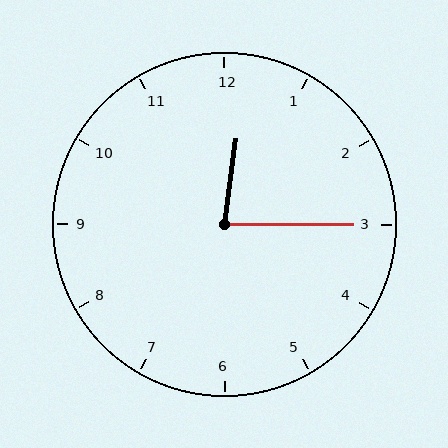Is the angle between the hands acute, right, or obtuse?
It is acute.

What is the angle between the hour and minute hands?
Approximately 82 degrees.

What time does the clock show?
12:15.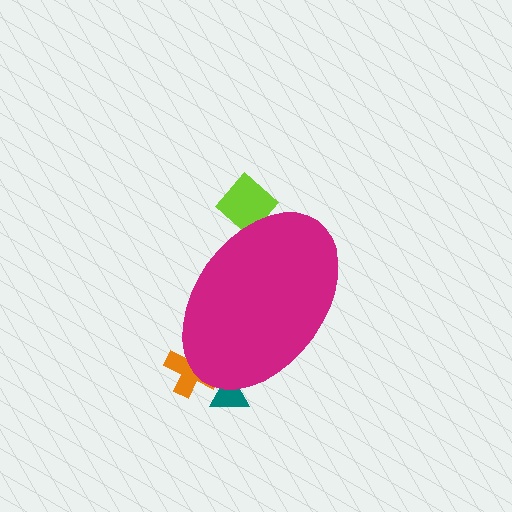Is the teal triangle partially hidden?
Yes, the teal triangle is partially hidden behind the magenta ellipse.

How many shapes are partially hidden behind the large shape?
3 shapes are partially hidden.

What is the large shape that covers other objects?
A magenta ellipse.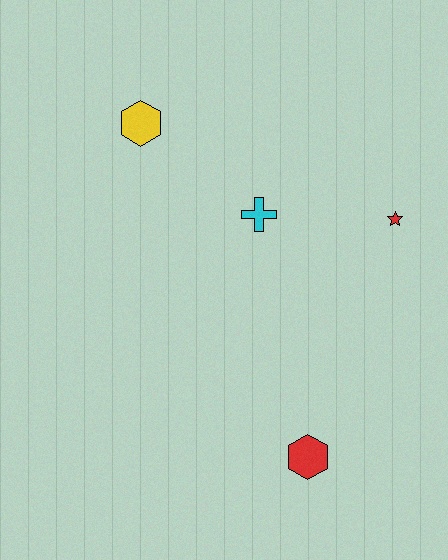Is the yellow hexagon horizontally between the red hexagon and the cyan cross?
No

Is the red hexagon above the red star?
No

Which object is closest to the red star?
The cyan cross is closest to the red star.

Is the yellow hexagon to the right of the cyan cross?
No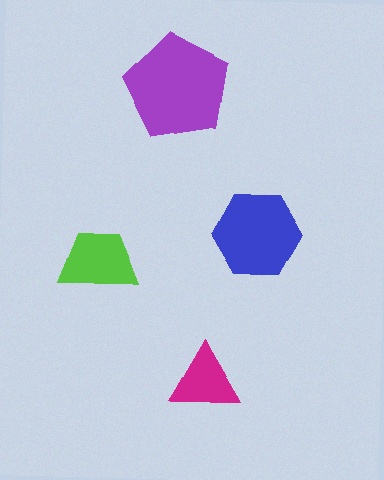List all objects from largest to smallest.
The purple pentagon, the blue hexagon, the lime trapezoid, the magenta triangle.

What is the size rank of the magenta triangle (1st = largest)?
4th.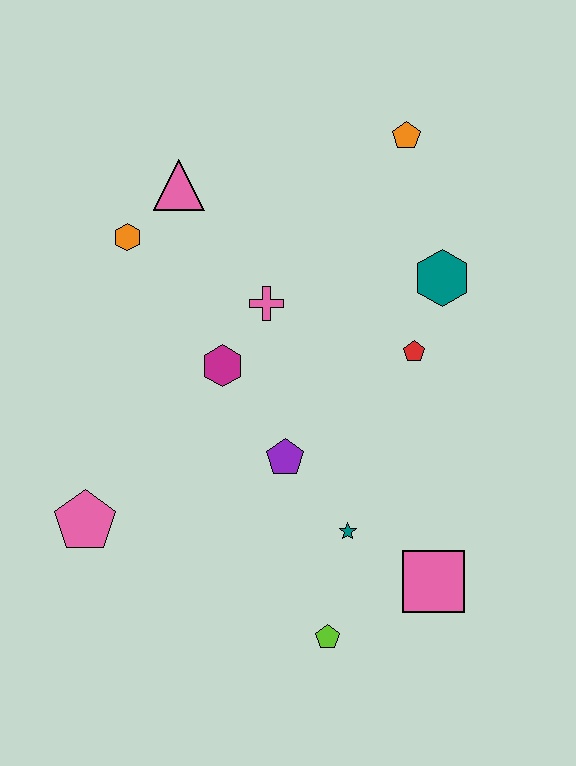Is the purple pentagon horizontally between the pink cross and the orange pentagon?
Yes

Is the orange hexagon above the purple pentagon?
Yes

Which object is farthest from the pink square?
The pink triangle is farthest from the pink square.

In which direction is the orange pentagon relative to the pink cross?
The orange pentagon is above the pink cross.